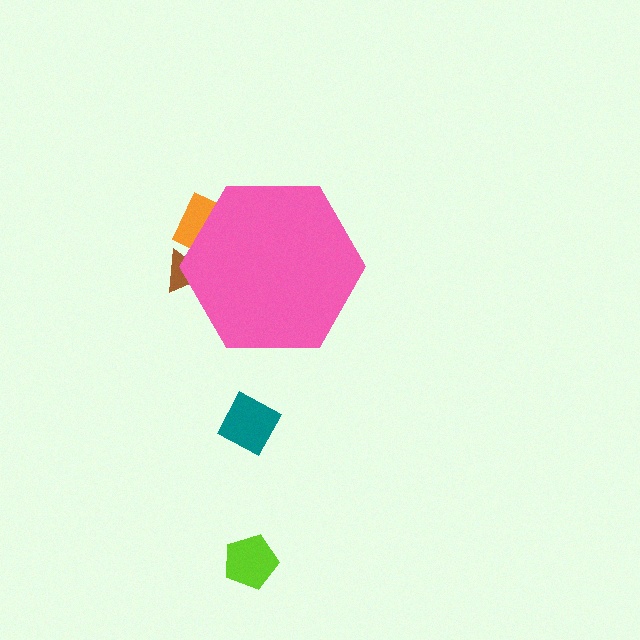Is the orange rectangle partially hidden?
Yes, the orange rectangle is partially hidden behind the pink hexagon.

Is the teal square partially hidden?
No, the teal square is fully visible.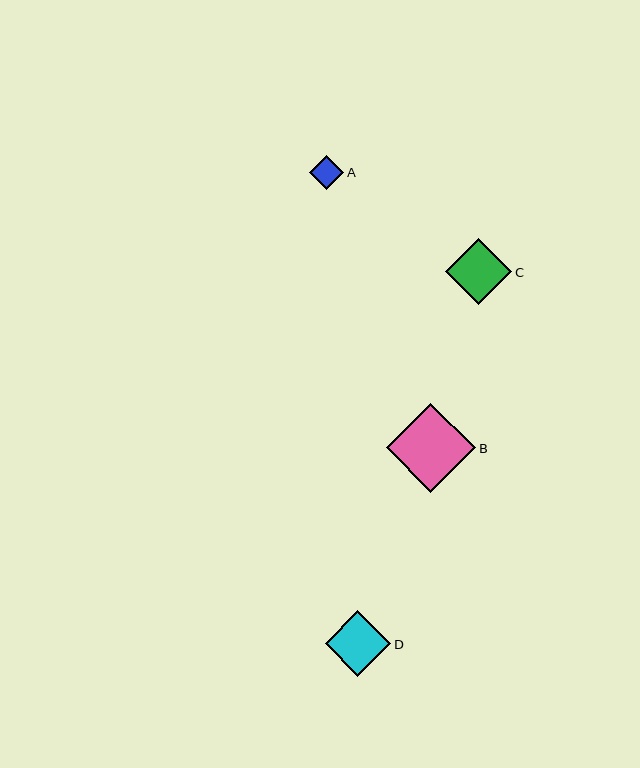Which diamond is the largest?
Diamond B is the largest with a size of approximately 89 pixels.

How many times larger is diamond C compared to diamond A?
Diamond C is approximately 2.0 times the size of diamond A.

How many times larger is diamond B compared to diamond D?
Diamond B is approximately 1.4 times the size of diamond D.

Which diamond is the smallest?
Diamond A is the smallest with a size of approximately 34 pixels.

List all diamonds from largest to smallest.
From largest to smallest: B, C, D, A.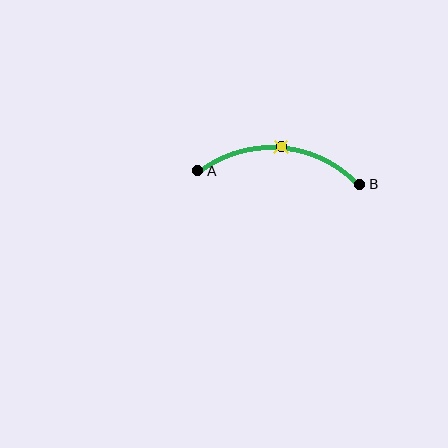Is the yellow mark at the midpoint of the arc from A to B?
Yes. The yellow mark lies on the arc at equal arc-length from both A and B — it is the arc midpoint.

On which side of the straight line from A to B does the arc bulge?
The arc bulges above the straight line connecting A and B.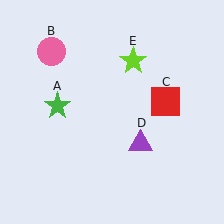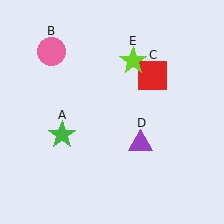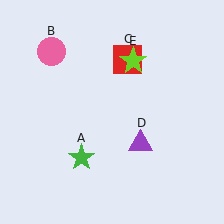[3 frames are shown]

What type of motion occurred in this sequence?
The green star (object A), red square (object C) rotated counterclockwise around the center of the scene.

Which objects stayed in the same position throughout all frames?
Pink circle (object B) and purple triangle (object D) and lime star (object E) remained stationary.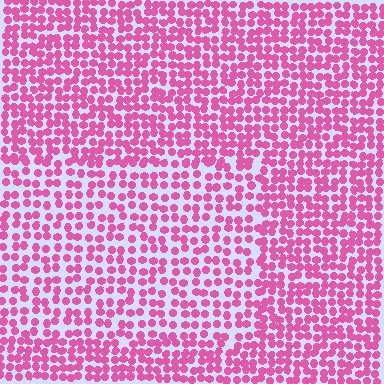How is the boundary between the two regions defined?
The boundary is defined by a change in element density (approximately 1.5x ratio). All elements are the same color, size, and shape.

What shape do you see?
I see a rectangle.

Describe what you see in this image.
The image contains small pink elements arranged at two different densities. A rectangle-shaped region is visible where the elements are less densely packed than the surrounding area.